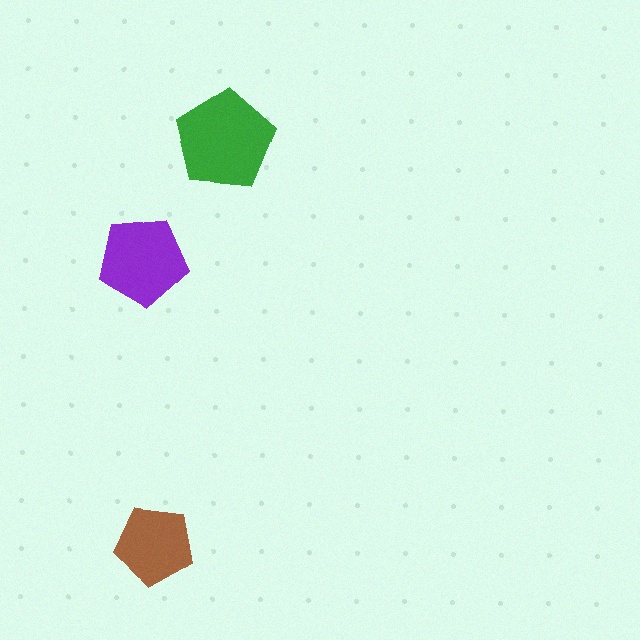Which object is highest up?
The green pentagon is topmost.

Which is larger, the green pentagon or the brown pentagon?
The green one.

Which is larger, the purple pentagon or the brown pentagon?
The purple one.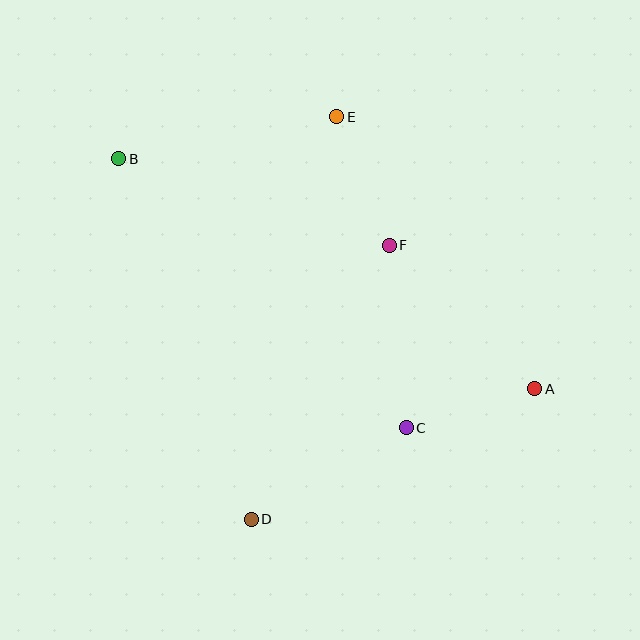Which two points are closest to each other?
Points A and C are closest to each other.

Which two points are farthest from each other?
Points A and B are farthest from each other.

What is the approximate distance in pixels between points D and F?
The distance between D and F is approximately 307 pixels.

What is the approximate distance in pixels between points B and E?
The distance between B and E is approximately 222 pixels.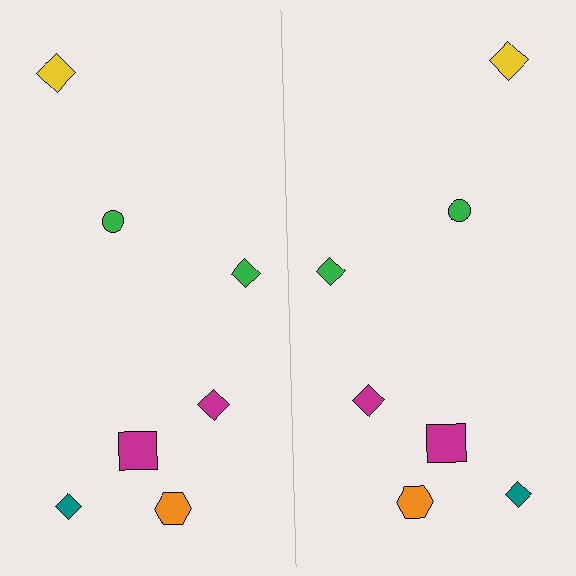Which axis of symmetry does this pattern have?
The pattern has a vertical axis of symmetry running through the center of the image.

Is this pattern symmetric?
Yes, this pattern has bilateral (reflection) symmetry.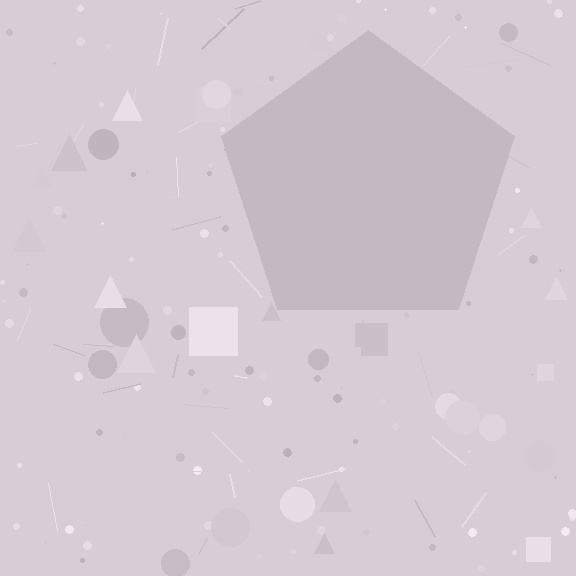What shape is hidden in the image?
A pentagon is hidden in the image.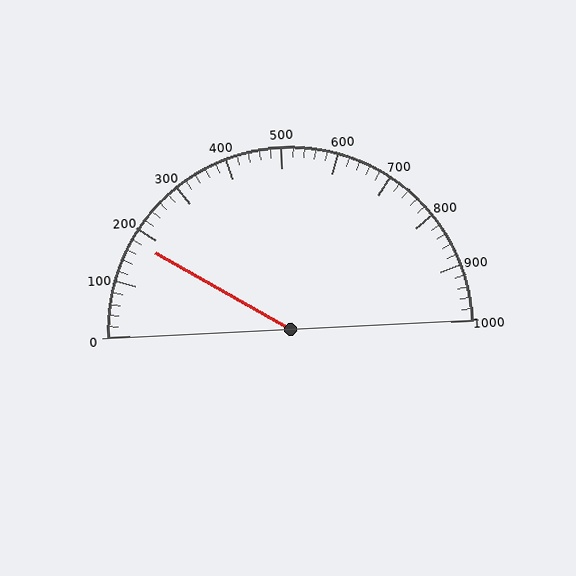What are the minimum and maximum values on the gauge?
The gauge ranges from 0 to 1000.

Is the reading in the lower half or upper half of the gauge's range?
The reading is in the lower half of the range (0 to 1000).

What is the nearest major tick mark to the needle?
The nearest major tick mark is 200.